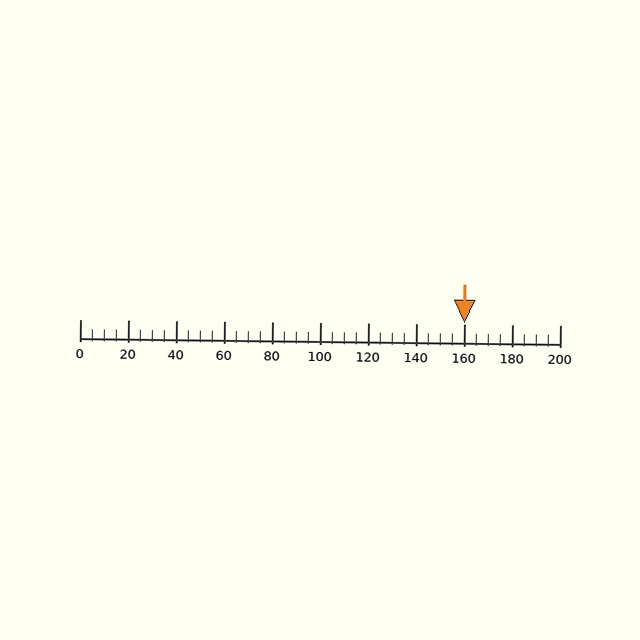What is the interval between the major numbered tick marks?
The major tick marks are spaced 20 units apart.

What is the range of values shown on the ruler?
The ruler shows values from 0 to 200.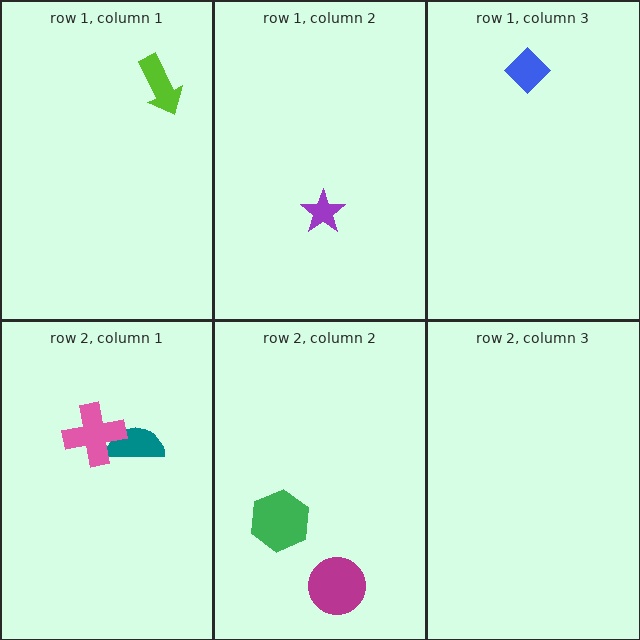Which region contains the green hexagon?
The row 2, column 2 region.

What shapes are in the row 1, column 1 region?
The lime arrow.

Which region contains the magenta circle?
The row 2, column 2 region.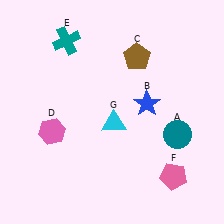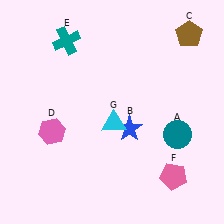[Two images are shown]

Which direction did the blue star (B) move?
The blue star (B) moved down.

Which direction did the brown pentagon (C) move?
The brown pentagon (C) moved right.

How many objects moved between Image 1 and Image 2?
2 objects moved between the two images.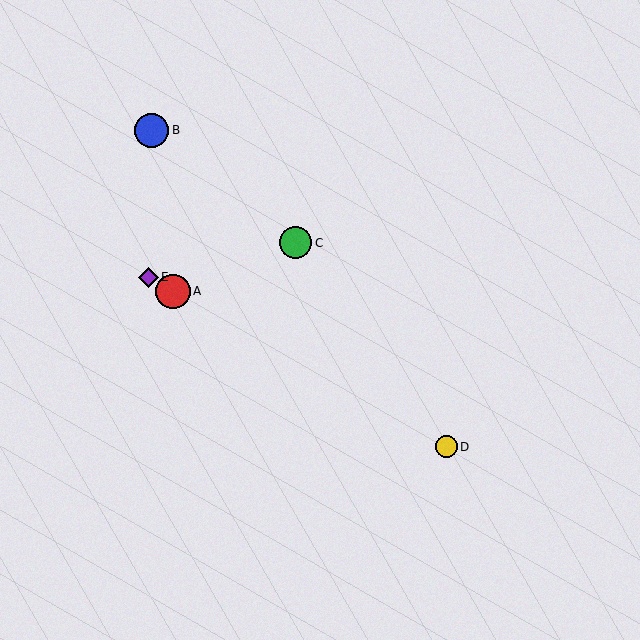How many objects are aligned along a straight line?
3 objects (A, D, E) are aligned along a straight line.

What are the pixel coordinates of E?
Object E is at (148, 277).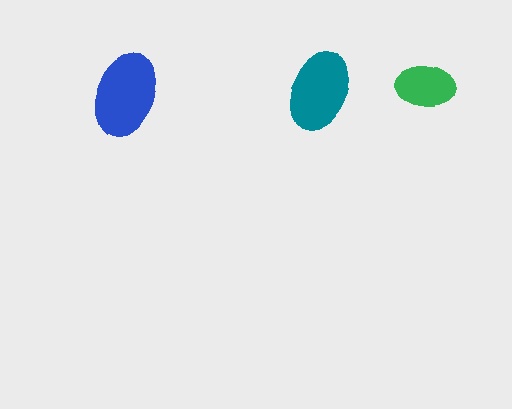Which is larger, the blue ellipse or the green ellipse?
The blue one.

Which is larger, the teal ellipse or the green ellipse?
The teal one.